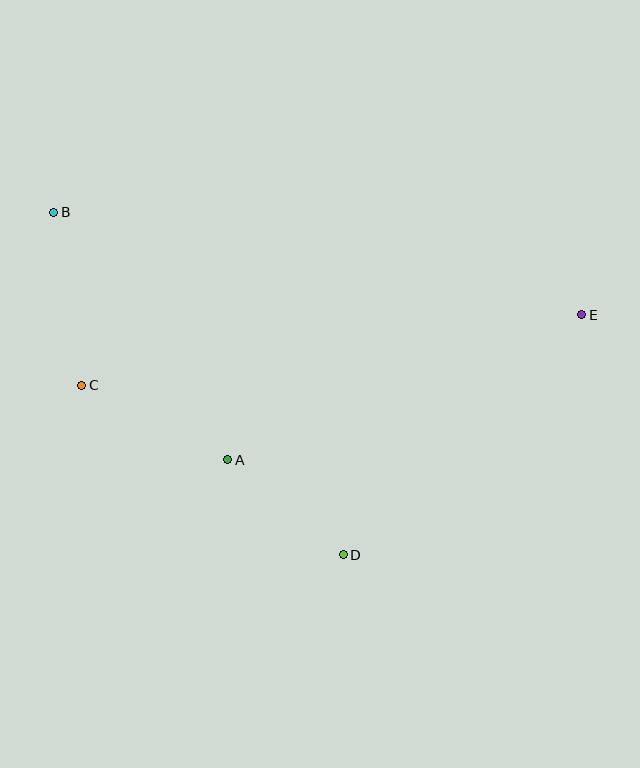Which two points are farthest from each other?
Points B and E are farthest from each other.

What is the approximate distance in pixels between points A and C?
The distance between A and C is approximately 164 pixels.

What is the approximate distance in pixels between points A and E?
The distance between A and E is approximately 383 pixels.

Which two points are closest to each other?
Points A and D are closest to each other.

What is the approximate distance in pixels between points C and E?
The distance between C and E is approximately 505 pixels.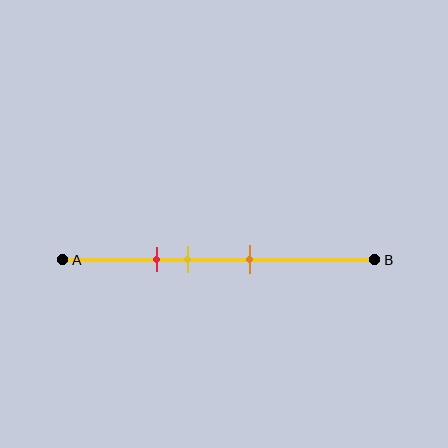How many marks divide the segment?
There are 3 marks dividing the segment.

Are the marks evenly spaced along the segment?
Yes, the marks are approximately evenly spaced.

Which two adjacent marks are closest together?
The red and yellow marks are the closest adjacent pair.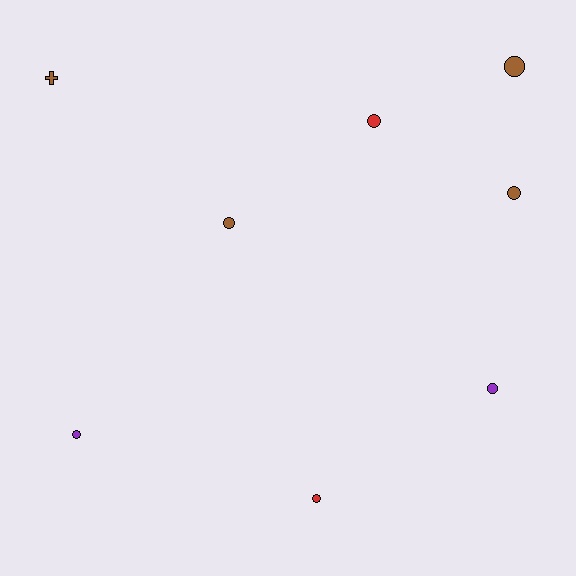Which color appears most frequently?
Brown, with 4 objects.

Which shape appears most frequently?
Circle, with 7 objects.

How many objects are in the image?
There are 8 objects.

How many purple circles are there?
There are 2 purple circles.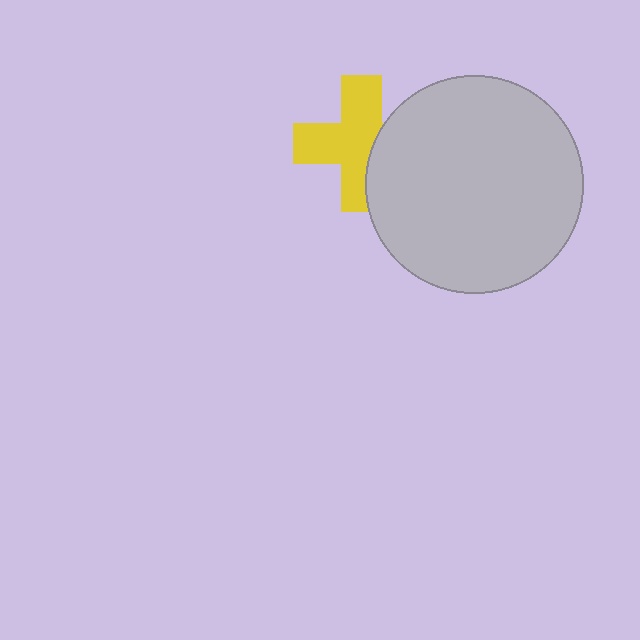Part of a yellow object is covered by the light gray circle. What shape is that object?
It is a cross.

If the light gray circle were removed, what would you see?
You would see the complete yellow cross.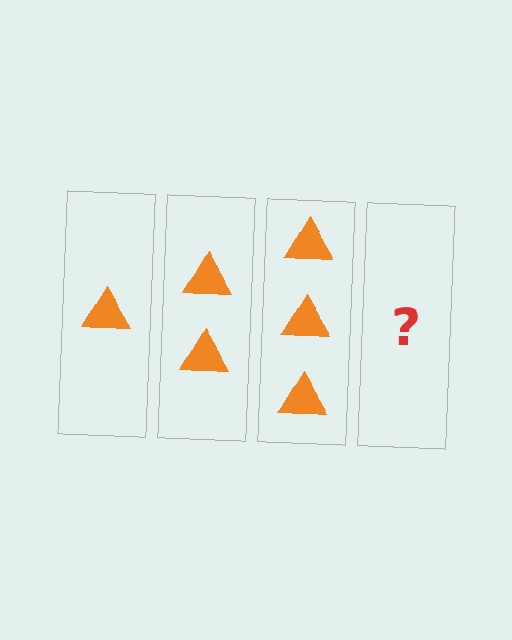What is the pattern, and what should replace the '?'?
The pattern is that each step adds one more triangle. The '?' should be 4 triangles.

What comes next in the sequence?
The next element should be 4 triangles.